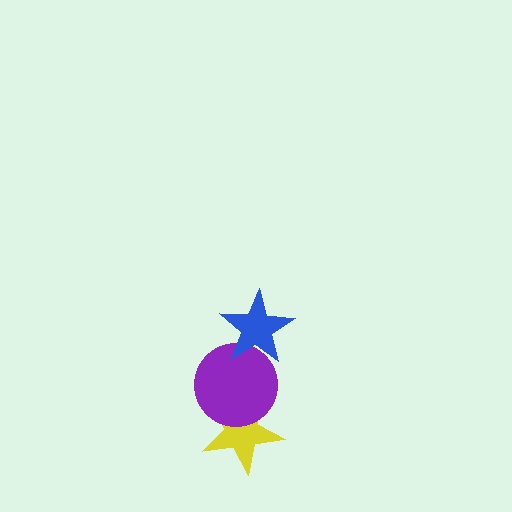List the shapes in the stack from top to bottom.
From top to bottom: the blue star, the purple circle, the yellow star.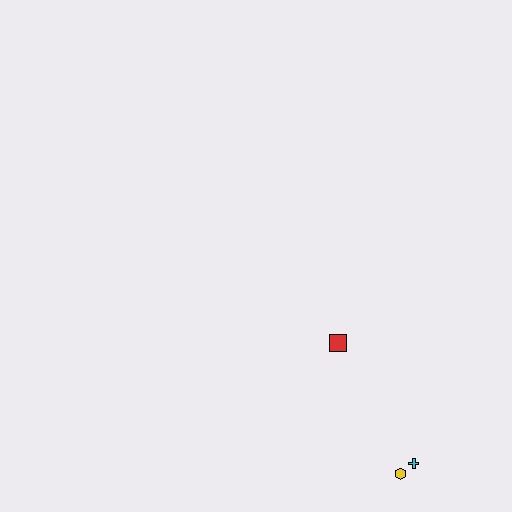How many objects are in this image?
There are 3 objects.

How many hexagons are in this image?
There is 1 hexagon.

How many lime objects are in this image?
There are no lime objects.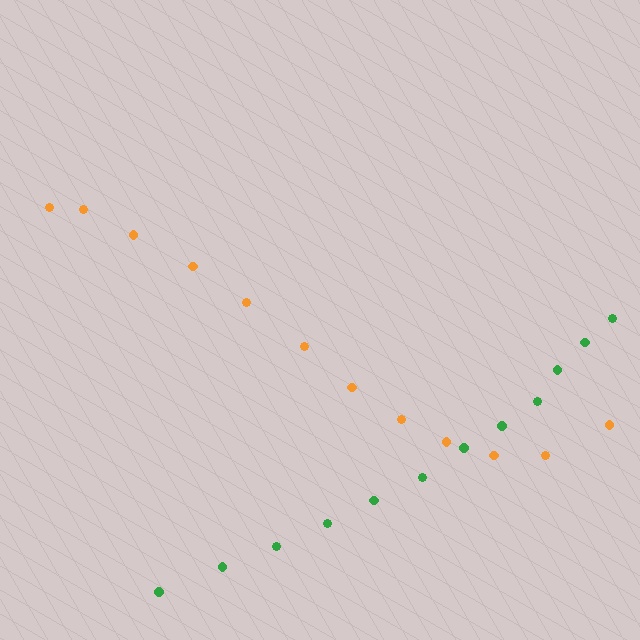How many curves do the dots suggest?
There are 2 distinct paths.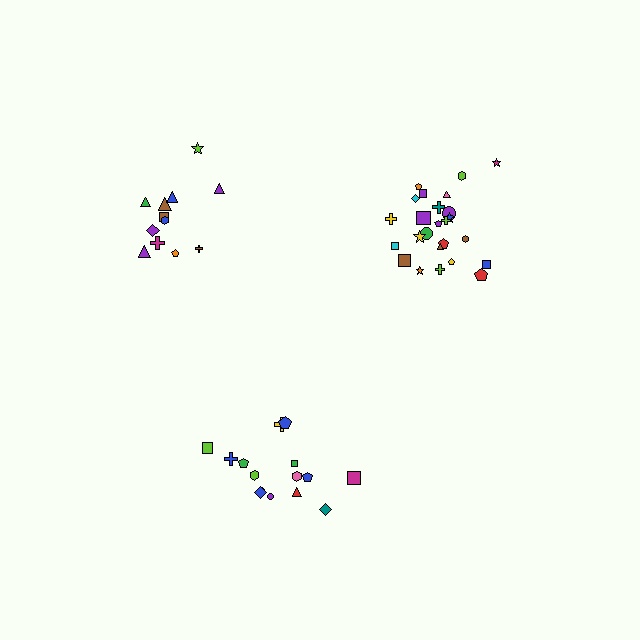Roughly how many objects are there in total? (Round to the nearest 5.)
Roughly 50 objects in total.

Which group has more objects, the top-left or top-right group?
The top-right group.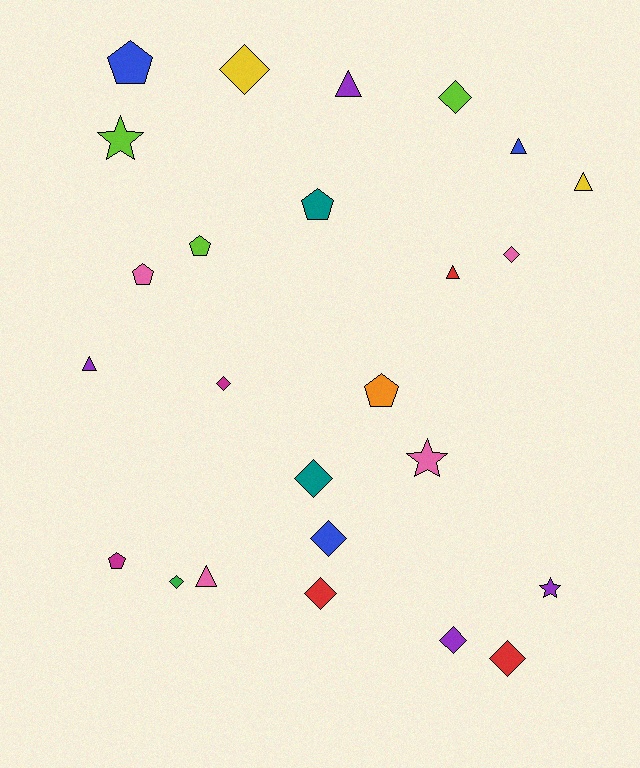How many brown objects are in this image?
There are no brown objects.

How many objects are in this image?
There are 25 objects.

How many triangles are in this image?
There are 6 triangles.